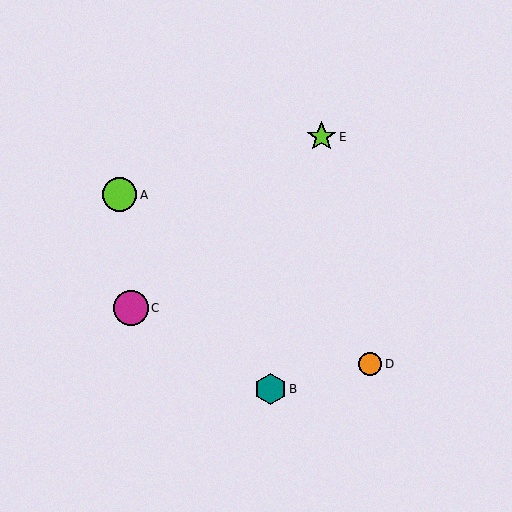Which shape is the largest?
The magenta circle (labeled C) is the largest.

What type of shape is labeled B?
Shape B is a teal hexagon.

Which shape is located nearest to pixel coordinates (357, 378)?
The orange circle (labeled D) at (370, 364) is nearest to that location.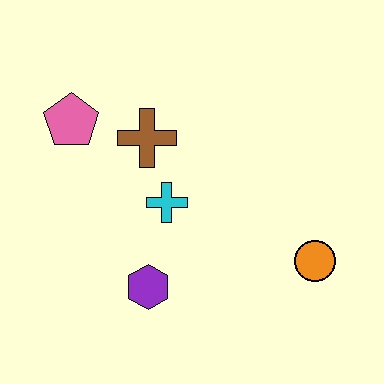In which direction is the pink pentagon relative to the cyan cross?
The pink pentagon is to the left of the cyan cross.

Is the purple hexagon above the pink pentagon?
No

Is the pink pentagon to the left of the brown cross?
Yes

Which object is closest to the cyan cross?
The brown cross is closest to the cyan cross.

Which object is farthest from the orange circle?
The pink pentagon is farthest from the orange circle.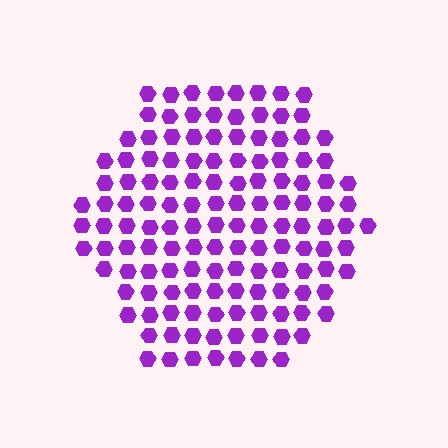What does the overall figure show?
The overall figure shows a hexagon.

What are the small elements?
The small elements are hexagons.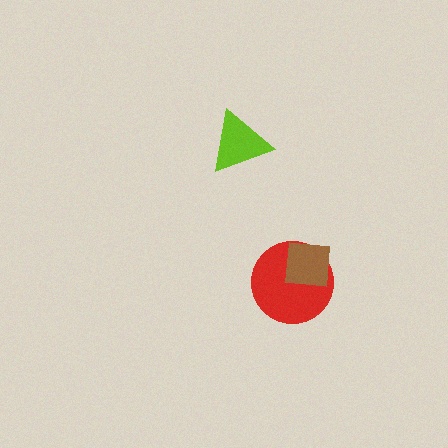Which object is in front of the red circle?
The brown square is in front of the red circle.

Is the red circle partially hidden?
Yes, it is partially covered by another shape.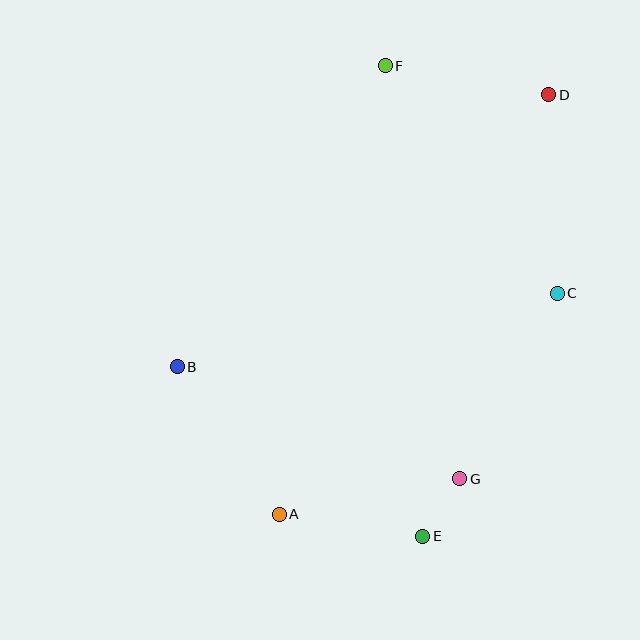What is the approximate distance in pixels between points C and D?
The distance between C and D is approximately 199 pixels.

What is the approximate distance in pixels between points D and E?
The distance between D and E is approximately 459 pixels.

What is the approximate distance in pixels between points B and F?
The distance between B and F is approximately 366 pixels.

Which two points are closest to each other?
Points E and G are closest to each other.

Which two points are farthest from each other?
Points A and D are farthest from each other.